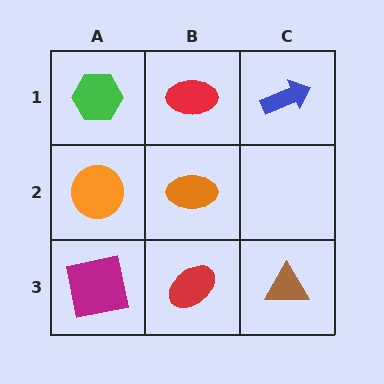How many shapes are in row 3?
3 shapes.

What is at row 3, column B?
A red ellipse.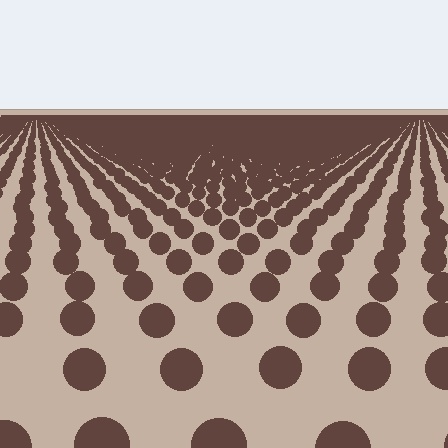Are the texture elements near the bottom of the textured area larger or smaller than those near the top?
Larger. Near the bottom, elements are closer to the viewer and appear at a bigger on-screen size.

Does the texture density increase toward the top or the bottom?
Density increases toward the top.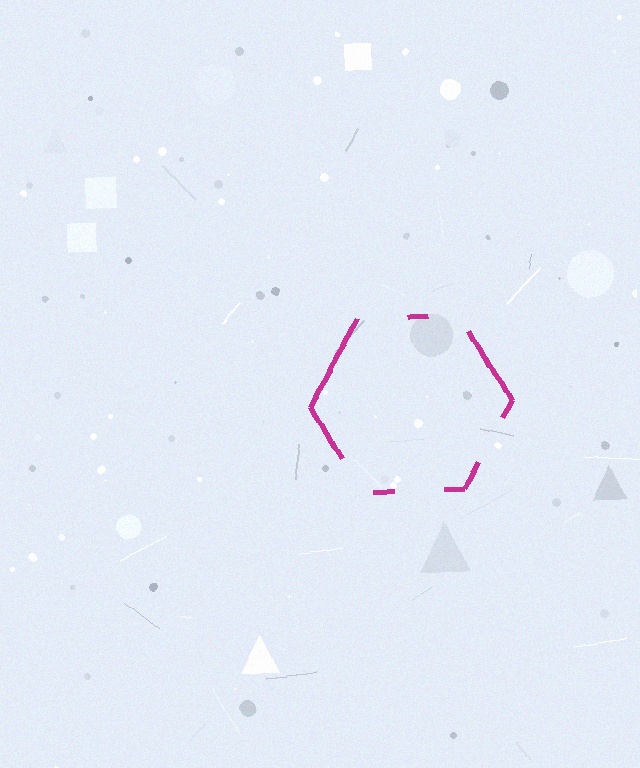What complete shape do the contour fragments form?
The contour fragments form a hexagon.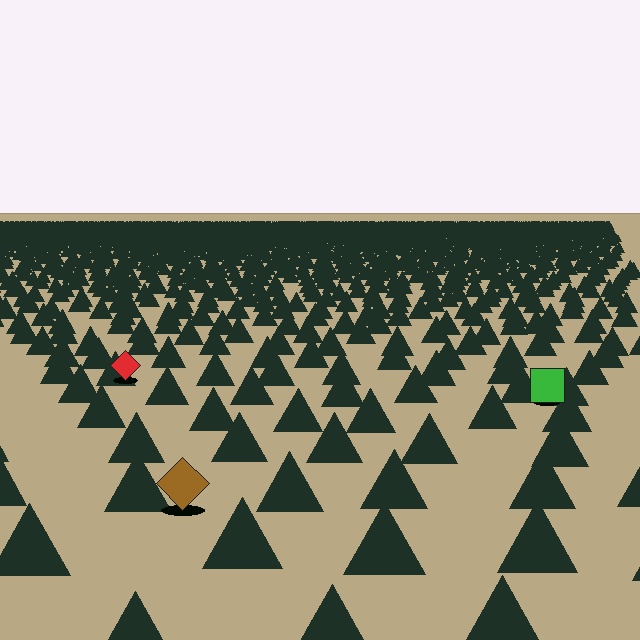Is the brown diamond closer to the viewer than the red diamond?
Yes. The brown diamond is closer — you can tell from the texture gradient: the ground texture is coarser near it.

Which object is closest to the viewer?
The brown diamond is closest. The texture marks near it are larger and more spread out.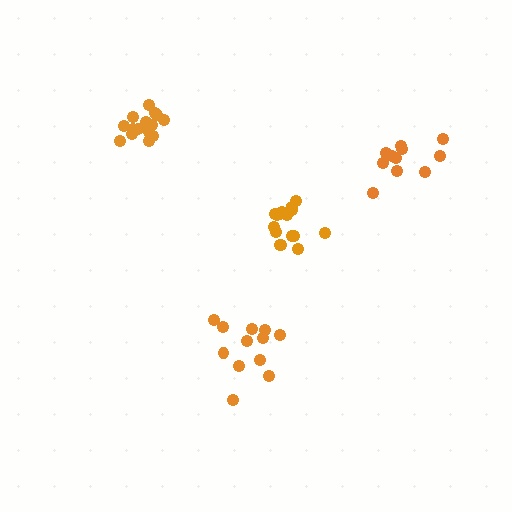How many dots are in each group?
Group 1: 16 dots, Group 2: 15 dots, Group 3: 11 dots, Group 4: 12 dots (54 total).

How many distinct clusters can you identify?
There are 4 distinct clusters.